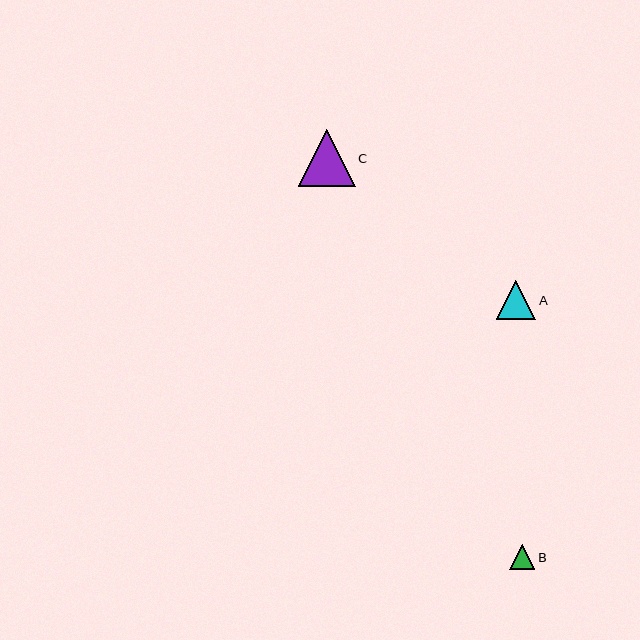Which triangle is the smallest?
Triangle B is the smallest with a size of approximately 25 pixels.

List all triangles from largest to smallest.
From largest to smallest: C, A, B.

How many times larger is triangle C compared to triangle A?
Triangle C is approximately 1.4 times the size of triangle A.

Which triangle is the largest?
Triangle C is the largest with a size of approximately 57 pixels.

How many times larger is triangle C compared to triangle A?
Triangle C is approximately 1.4 times the size of triangle A.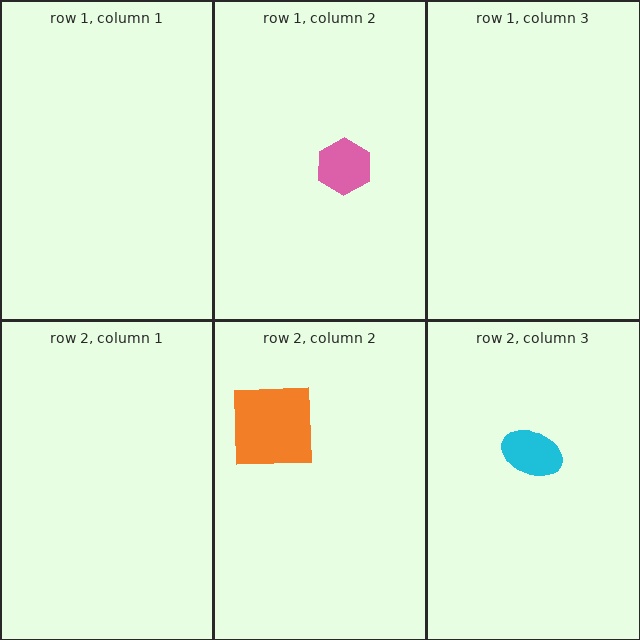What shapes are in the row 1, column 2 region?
The pink hexagon.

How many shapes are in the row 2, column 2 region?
1.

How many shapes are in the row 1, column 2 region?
1.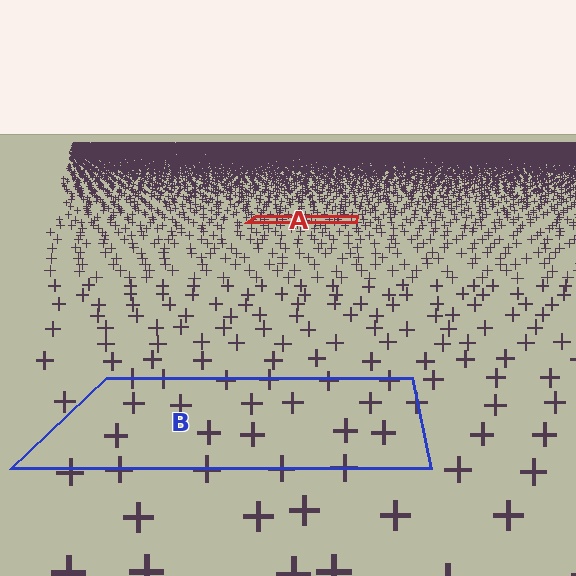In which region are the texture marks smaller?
The texture marks are smaller in region A, because it is farther away.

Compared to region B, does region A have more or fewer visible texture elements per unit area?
Region A has more texture elements per unit area — they are packed more densely because it is farther away.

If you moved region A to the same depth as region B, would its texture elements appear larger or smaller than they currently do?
They would appear larger. At a closer depth, the same texture elements are projected at a bigger on-screen size.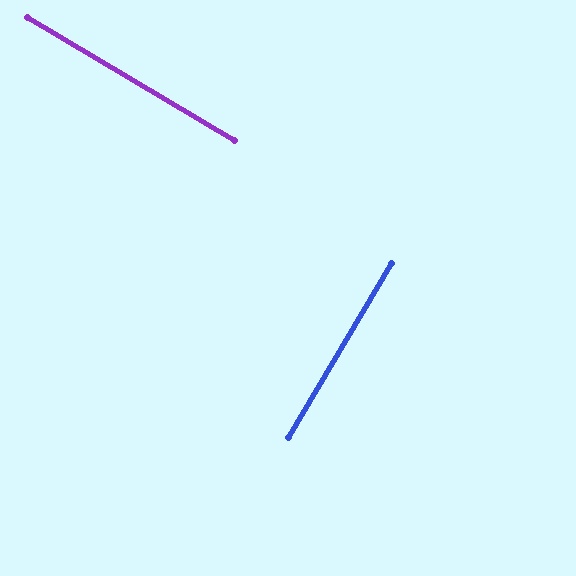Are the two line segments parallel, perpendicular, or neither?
Perpendicular — they meet at approximately 90°.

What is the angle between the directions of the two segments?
Approximately 90 degrees.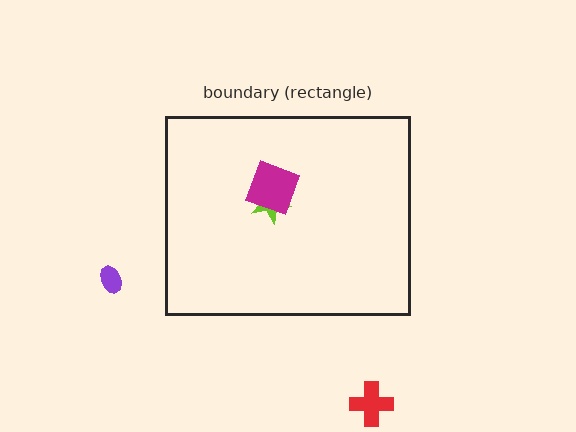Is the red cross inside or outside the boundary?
Outside.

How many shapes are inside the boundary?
2 inside, 2 outside.